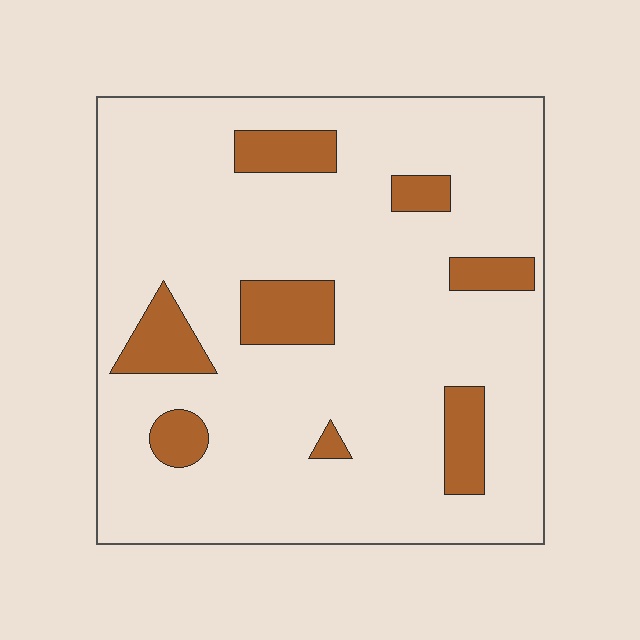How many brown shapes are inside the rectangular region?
8.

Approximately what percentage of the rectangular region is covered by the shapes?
Approximately 15%.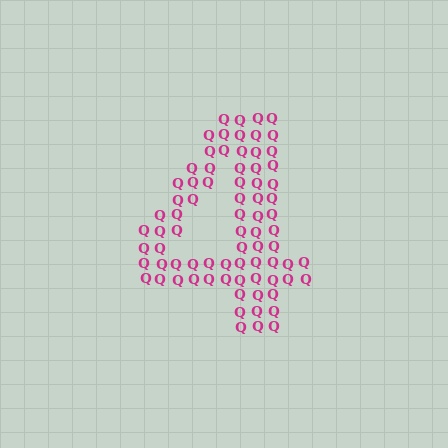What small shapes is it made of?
It is made of small letter Q's.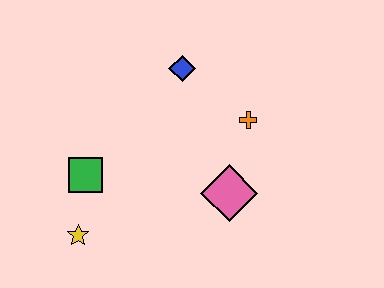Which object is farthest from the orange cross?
The yellow star is farthest from the orange cross.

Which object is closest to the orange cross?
The pink diamond is closest to the orange cross.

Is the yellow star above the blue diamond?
No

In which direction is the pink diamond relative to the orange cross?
The pink diamond is below the orange cross.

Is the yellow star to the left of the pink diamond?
Yes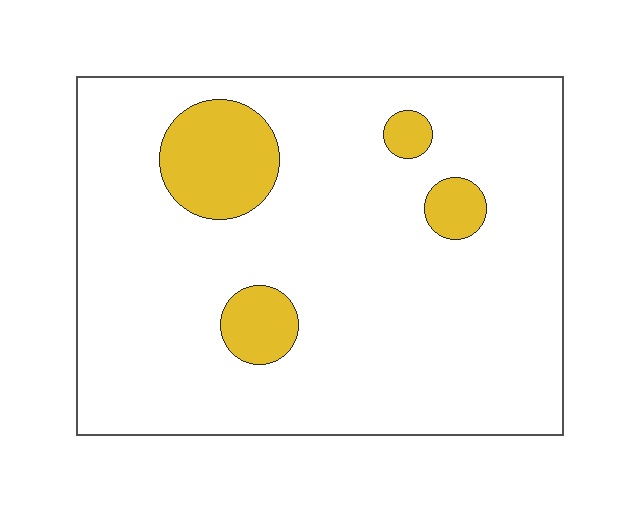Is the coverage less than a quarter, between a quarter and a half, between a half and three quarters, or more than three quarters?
Less than a quarter.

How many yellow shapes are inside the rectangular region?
4.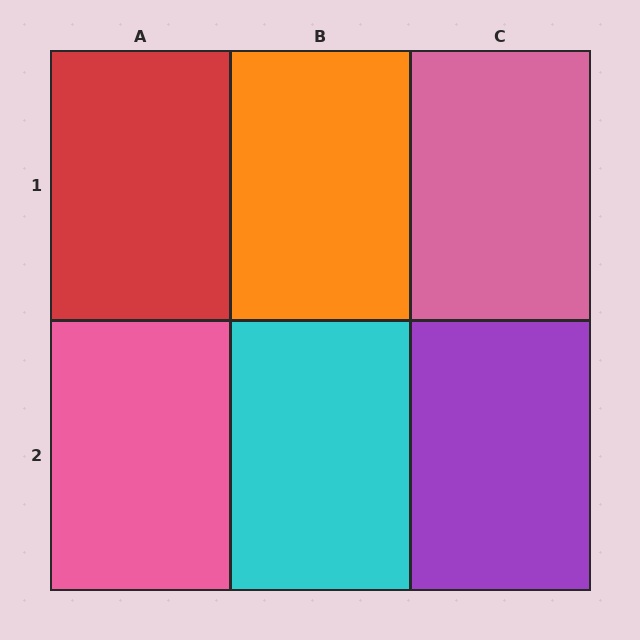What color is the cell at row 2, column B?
Cyan.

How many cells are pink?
2 cells are pink.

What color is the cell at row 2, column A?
Pink.